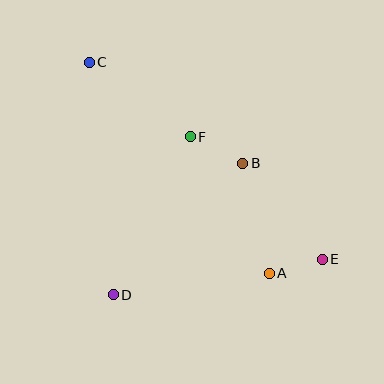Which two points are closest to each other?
Points A and E are closest to each other.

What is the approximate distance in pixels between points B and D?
The distance between B and D is approximately 184 pixels.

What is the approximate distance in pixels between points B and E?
The distance between B and E is approximately 125 pixels.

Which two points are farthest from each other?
Points C and E are farthest from each other.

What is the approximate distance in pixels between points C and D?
The distance between C and D is approximately 233 pixels.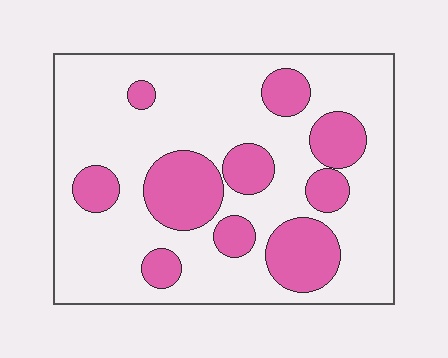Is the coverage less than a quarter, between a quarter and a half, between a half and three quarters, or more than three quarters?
Between a quarter and a half.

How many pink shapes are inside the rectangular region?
10.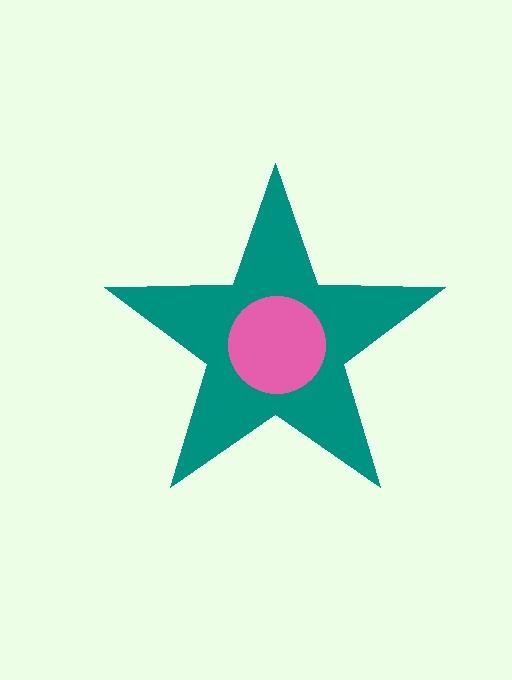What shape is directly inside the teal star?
The pink circle.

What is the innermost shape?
The pink circle.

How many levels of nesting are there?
2.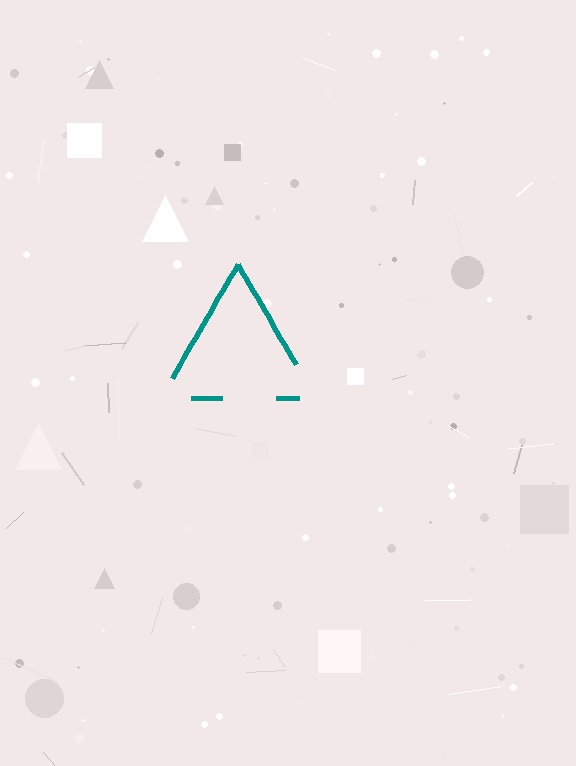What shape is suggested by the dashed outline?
The dashed outline suggests a triangle.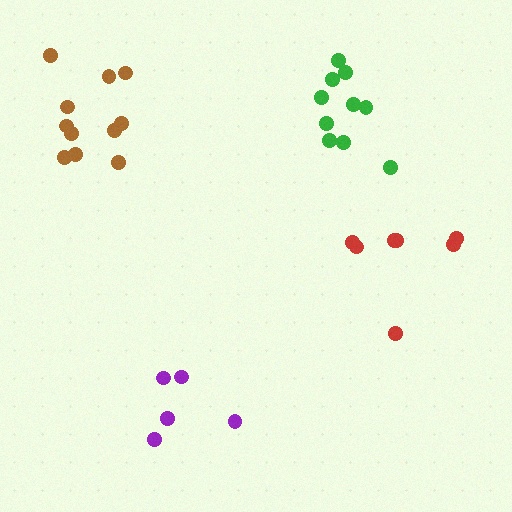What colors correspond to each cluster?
The clusters are colored: brown, red, purple, green.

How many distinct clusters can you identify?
There are 4 distinct clusters.